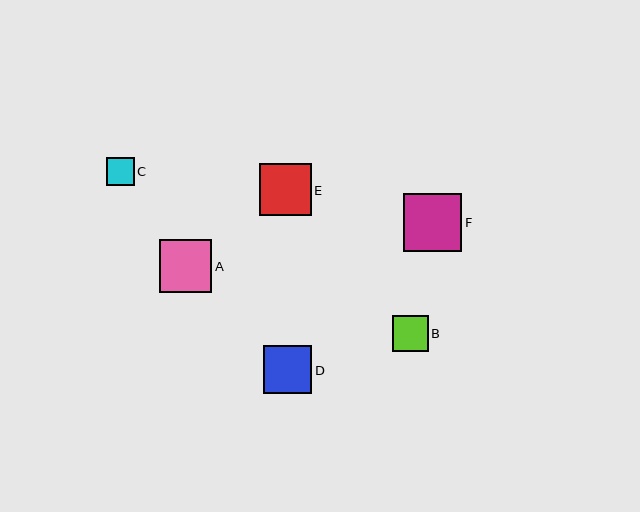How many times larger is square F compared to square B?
Square F is approximately 1.6 times the size of square B.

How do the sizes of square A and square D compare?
Square A and square D are approximately the same size.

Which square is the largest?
Square F is the largest with a size of approximately 59 pixels.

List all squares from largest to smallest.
From largest to smallest: F, A, E, D, B, C.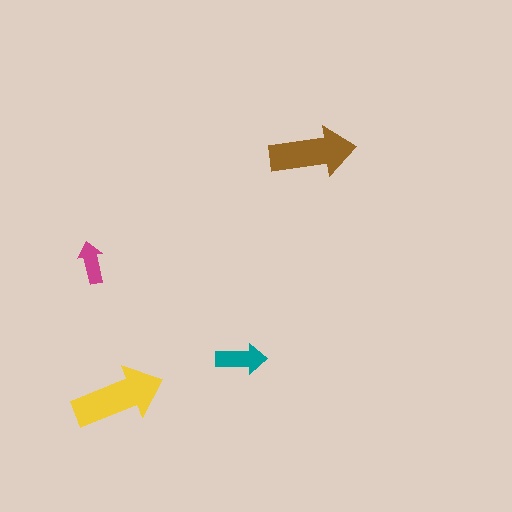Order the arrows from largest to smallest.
the yellow one, the brown one, the teal one, the magenta one.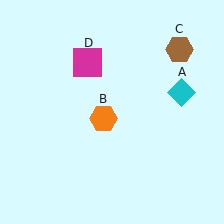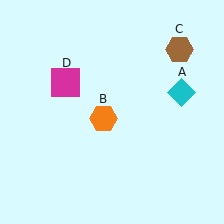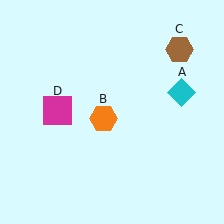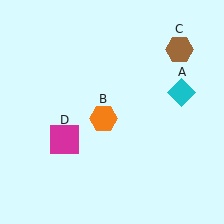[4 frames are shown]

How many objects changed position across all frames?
1 object changed position: magenta square (object D).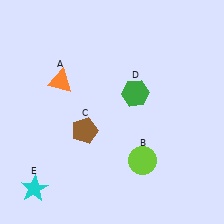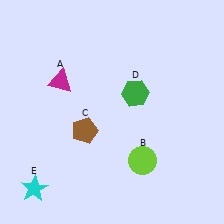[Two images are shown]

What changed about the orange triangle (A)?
In Image 1, A is orange. In Image 2, it changed to magenta.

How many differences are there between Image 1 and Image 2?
There is 1 difference between the two images.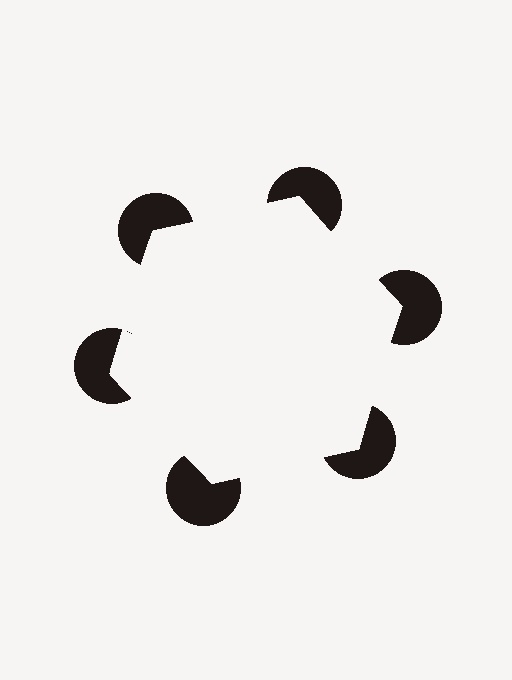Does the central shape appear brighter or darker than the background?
It typically appears slightly brighter than the background, even though no actual brightness change is drawn.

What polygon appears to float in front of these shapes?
An illusory hexagon — its edges are inferred from the aligned wedge cuts in the pac-man discs, not physically drawn.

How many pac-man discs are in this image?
There are 6 — one at each vertex of the illusory hexagon.